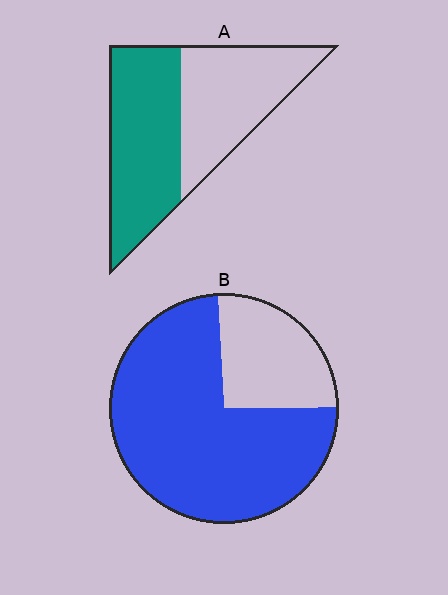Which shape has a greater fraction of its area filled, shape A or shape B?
Shape B.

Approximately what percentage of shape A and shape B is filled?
A is approximately 55% and B is approximately 75%.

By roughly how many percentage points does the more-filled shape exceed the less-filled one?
By roughly 20 percentage points (B over A).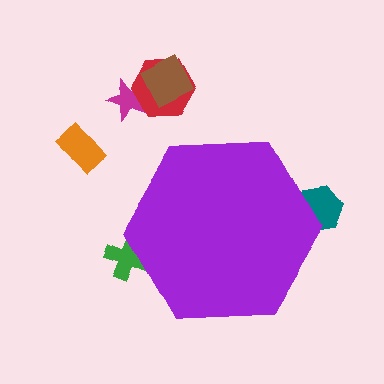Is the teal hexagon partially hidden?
Yes, the teal hexagon is partially hidden behind the purple hexagon.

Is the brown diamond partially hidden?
No, the brown diamond is fully visible.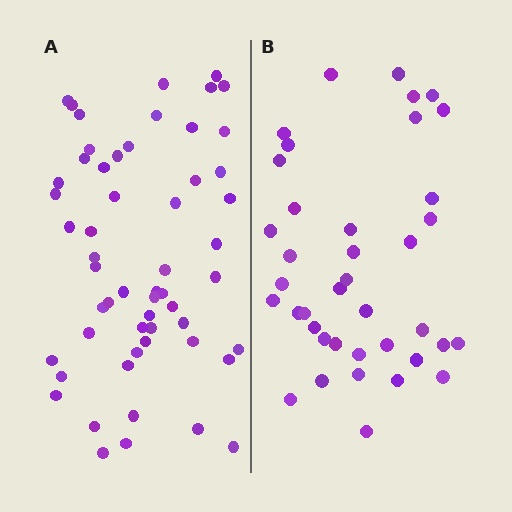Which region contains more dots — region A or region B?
Region A (the left region) has more dots.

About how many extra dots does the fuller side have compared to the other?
Region A has approximately 15 more dots than region B.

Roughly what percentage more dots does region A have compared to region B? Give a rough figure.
About 45% more.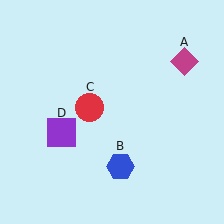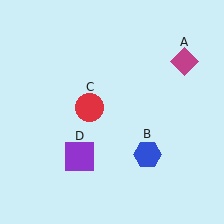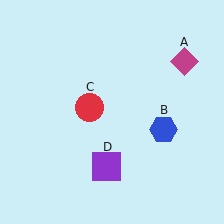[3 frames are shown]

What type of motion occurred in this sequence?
The blue hexagon (object B), purple square (object D) rotated counterclockwise around the center of the scene.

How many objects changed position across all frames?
2 objects changed position: blue hexagon (object B), purple square (object D).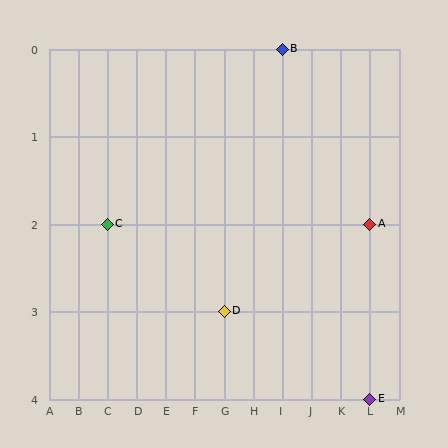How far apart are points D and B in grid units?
Points D and B are 2 columns and 3 rows apart (about 3.6 grid units diagonally).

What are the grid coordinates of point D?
Point D is at grid coordinates (G, 3).